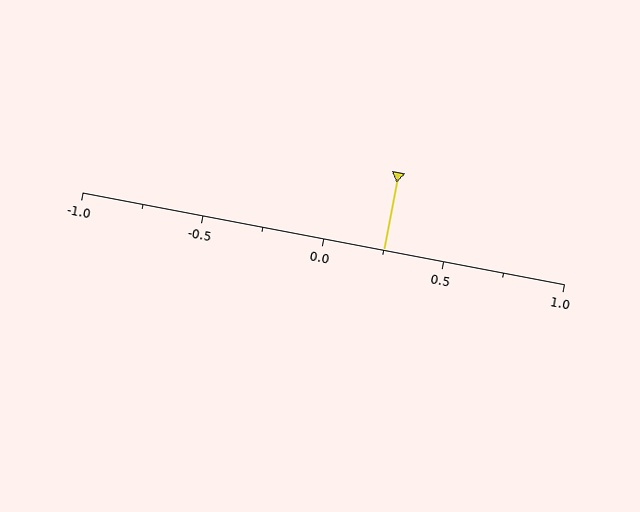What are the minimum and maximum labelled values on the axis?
The axis runs from -1.0 to 1.0.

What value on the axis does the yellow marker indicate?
The marker indicates approximately 0.25.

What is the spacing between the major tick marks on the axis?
The major ticks are spaced 0.5 apart.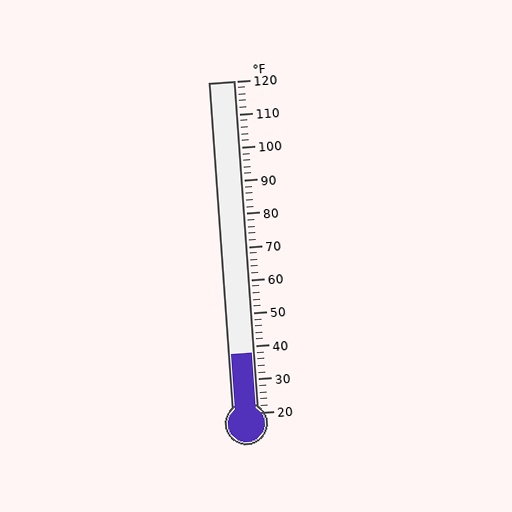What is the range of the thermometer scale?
The thermometer scale ranges from 20°F to 120°F.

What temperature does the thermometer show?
The thermometer shows approximately 38°F.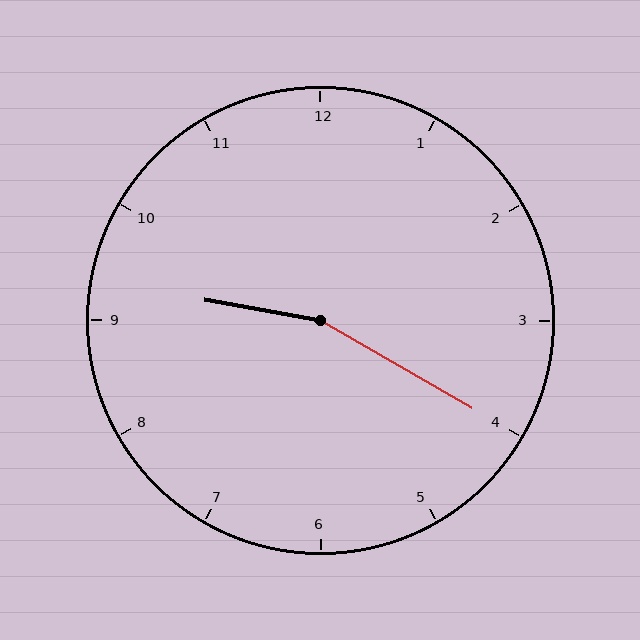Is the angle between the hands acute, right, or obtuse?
It is obtuse.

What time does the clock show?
9:20.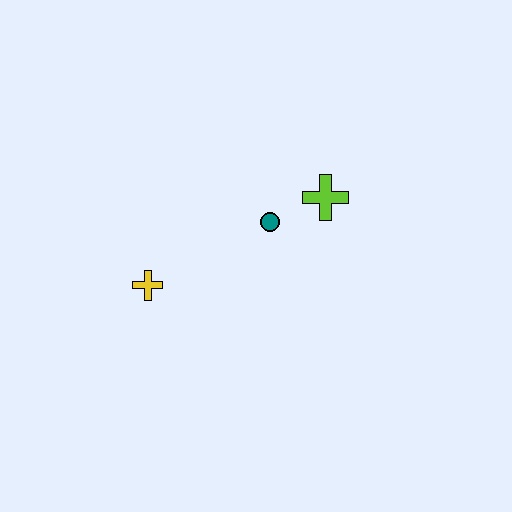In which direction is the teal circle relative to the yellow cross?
The teal circle is to the right of the yellow cross.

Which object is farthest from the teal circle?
The yellow cross is farthest from the teal circle.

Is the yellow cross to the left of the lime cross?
Yes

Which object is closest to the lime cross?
The teal circle is closest to the lime cross.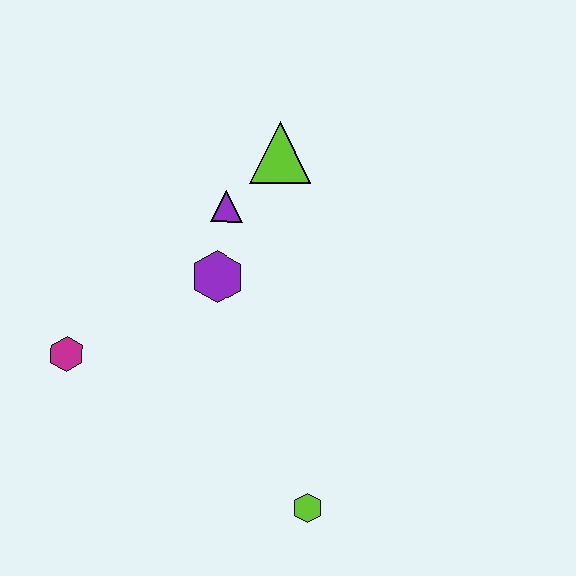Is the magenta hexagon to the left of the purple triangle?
Yes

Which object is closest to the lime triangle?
The purple triangle is closest to the lime triangle.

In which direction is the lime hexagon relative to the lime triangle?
The lime hexagon is below the lime triangle.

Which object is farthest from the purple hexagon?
The lime hexagon is farthest from the purple hexagon.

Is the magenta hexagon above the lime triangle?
No